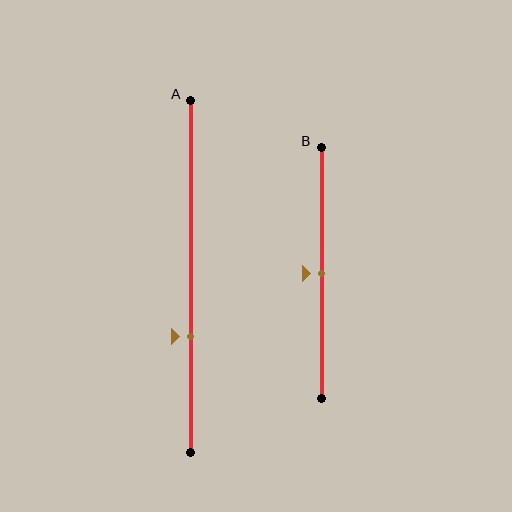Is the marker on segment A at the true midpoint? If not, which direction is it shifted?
No, the marker on segment A is shifted downward by about 17% of the segment length.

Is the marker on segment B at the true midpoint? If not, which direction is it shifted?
Yes, the marker on segment B is at the true midpoint.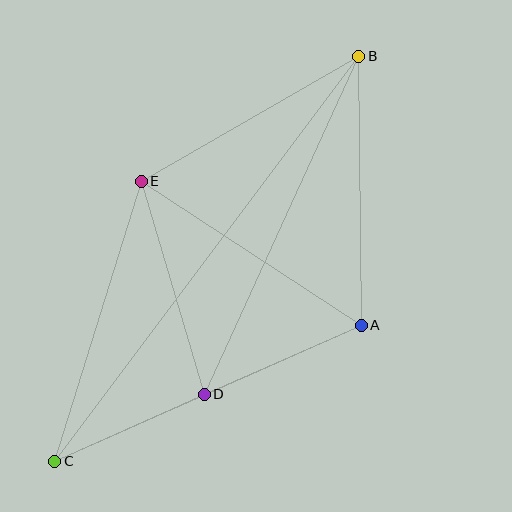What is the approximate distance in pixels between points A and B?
The distance between A and B is approximately 269 pixels.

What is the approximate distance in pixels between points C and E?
The distance between C and E is approximately 293 pixels.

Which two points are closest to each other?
Points C and D are closest to each other.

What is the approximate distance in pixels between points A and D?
The distance between A and D is approximately 171 pixels.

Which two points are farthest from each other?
Points B and C are farthest from each other.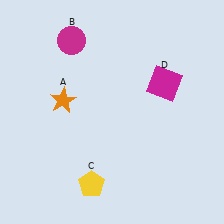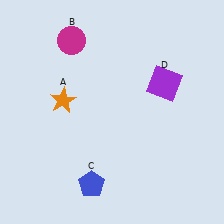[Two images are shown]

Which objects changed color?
C changed from yellow to blue. D changed from magenta to purple.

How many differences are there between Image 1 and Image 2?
There are 2 differences between the two images.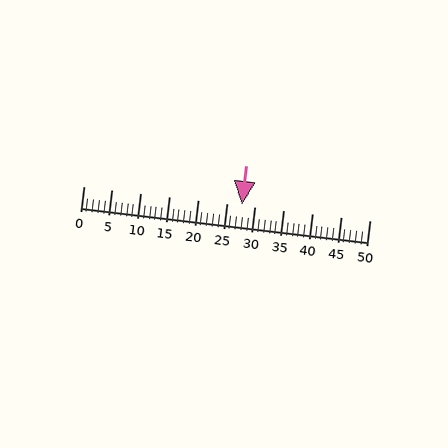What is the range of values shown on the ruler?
The ruler shows values from 0 to 50.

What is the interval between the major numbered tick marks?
The major tick marks are spaced 5 units apart.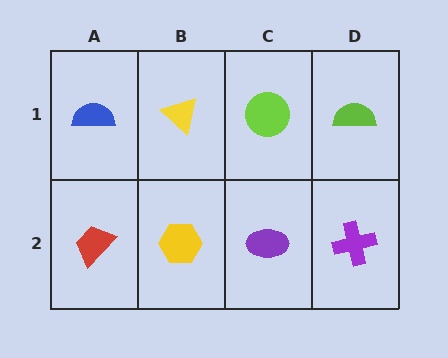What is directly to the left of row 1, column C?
A yellow triangle.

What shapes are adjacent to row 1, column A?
A red trapezoid (row 2, column A), a yellow triangle (row 1, column B).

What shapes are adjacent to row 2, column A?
A blue semicircle (row 1, column A), a yellow hexagon (row 2, column B).